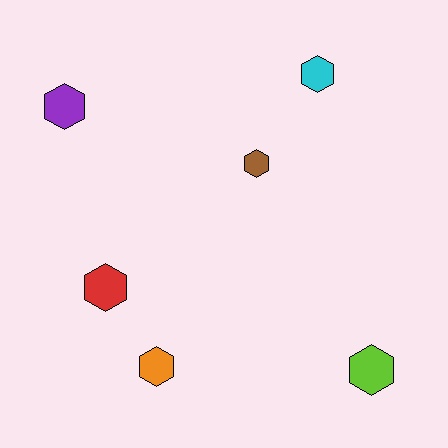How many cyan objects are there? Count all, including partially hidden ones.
There is 1 cyan object.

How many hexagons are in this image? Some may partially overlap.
There are 6 hexagons.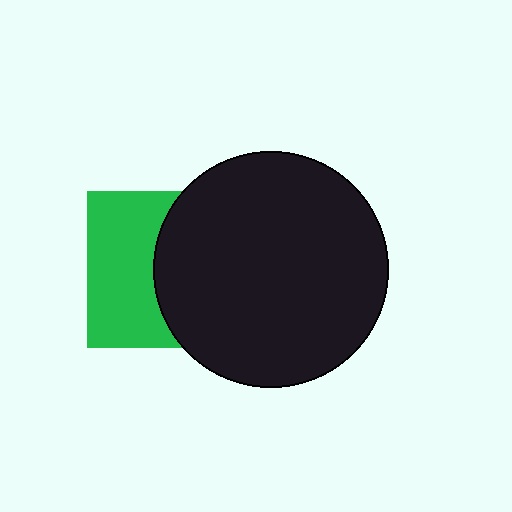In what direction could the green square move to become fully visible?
The green square could move left. That would shift it out from behind the black circle entirely.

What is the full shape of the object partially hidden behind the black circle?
The partially hidden object is a green square.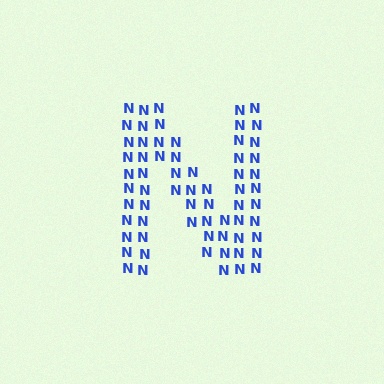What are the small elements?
The small elements are letter N's.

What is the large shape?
The large shape is the letter N.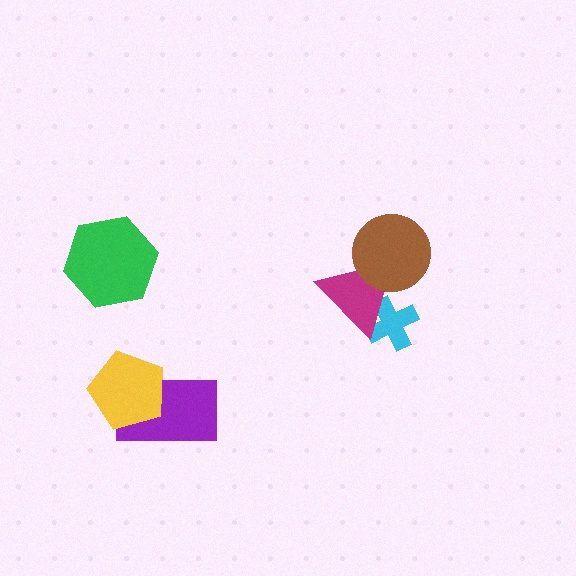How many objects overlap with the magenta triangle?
2 objects overlap with the magenta triangle.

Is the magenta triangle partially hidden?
Yes, it is partially covered by another shape.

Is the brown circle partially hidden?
No, no other shape covers it.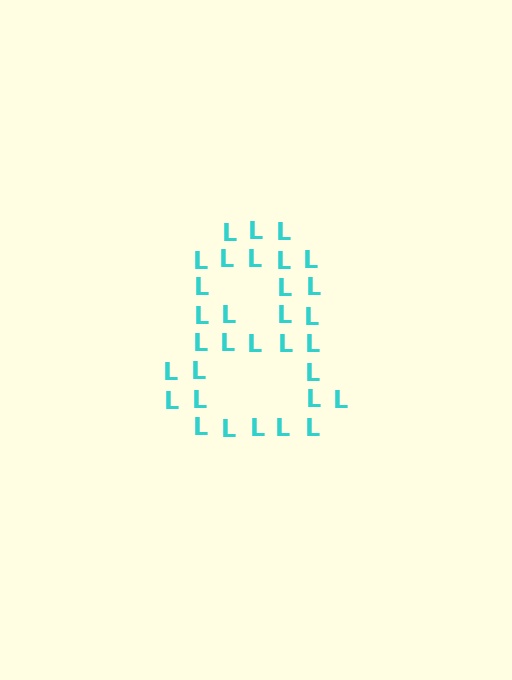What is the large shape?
The large shape is the digit 8.